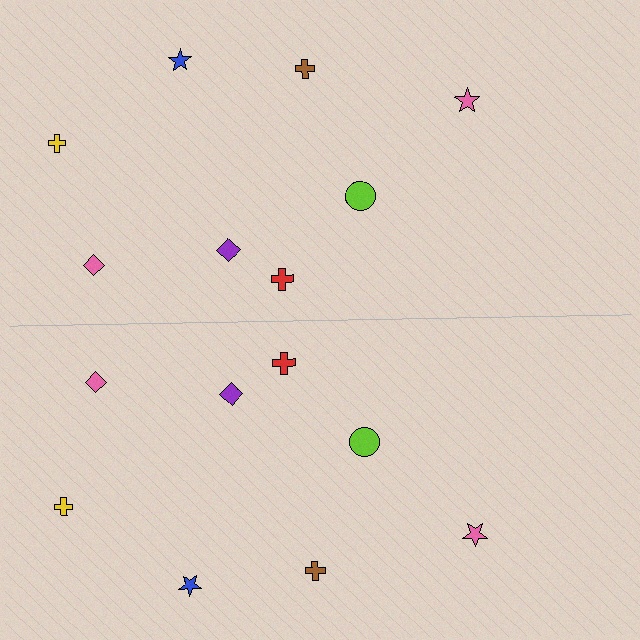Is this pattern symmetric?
Yes, this pattern has bilateral (reflection) symmetry.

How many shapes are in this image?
There are 16 shapes in this image.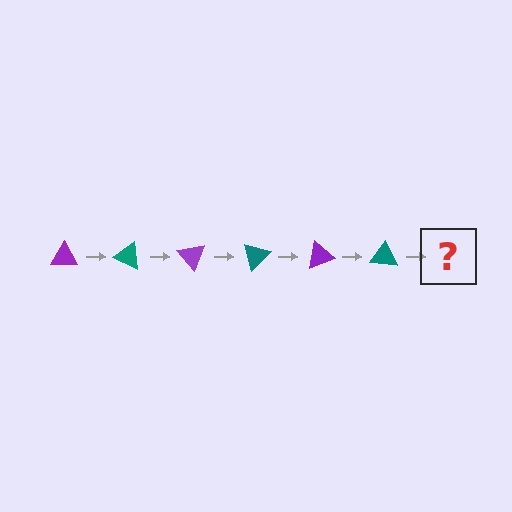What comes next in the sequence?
The next element should be a purple triangle, rotated 150 degrees from the start.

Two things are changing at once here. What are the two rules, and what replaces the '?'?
The two rules are that it rotates 25 degrees each step and the color cycles through purple and teal. The '?' should be a purple triangle, rotated 150 degrees from the start.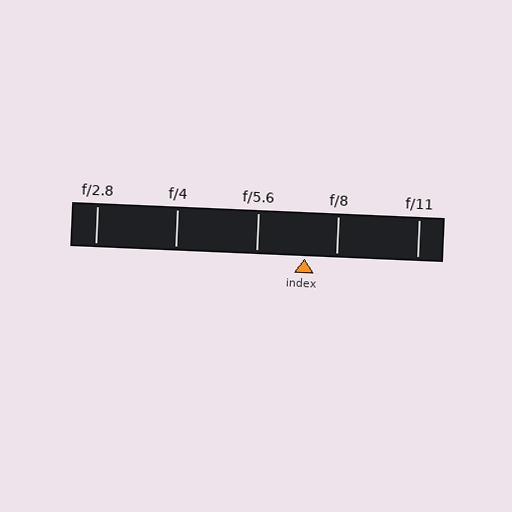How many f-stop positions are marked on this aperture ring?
There are 5 f-stop positions marked.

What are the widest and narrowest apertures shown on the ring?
The widest aperture shown is f/2.8 and the narrowest is f/11.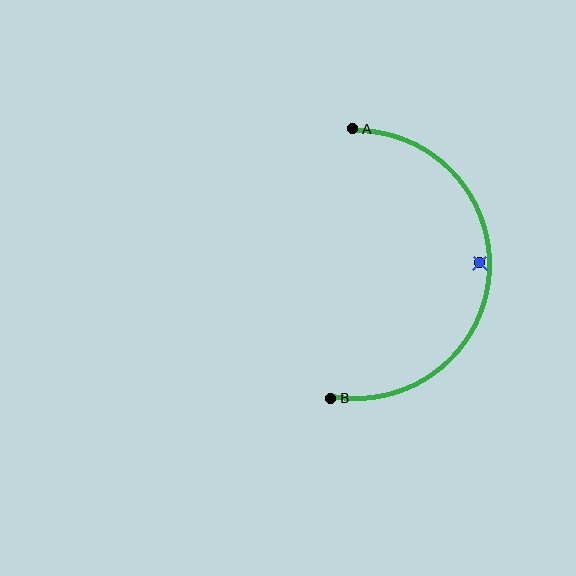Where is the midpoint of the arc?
The arc midpoint is the point on the curve farthest from the straight line joining A and B. It sits to the right of that line.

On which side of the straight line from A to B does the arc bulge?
The arc bulges to the right of the straight line connecting A and B.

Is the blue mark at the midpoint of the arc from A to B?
No — the blue mark does not lie on the arc at all. It sits slightly inside the curve.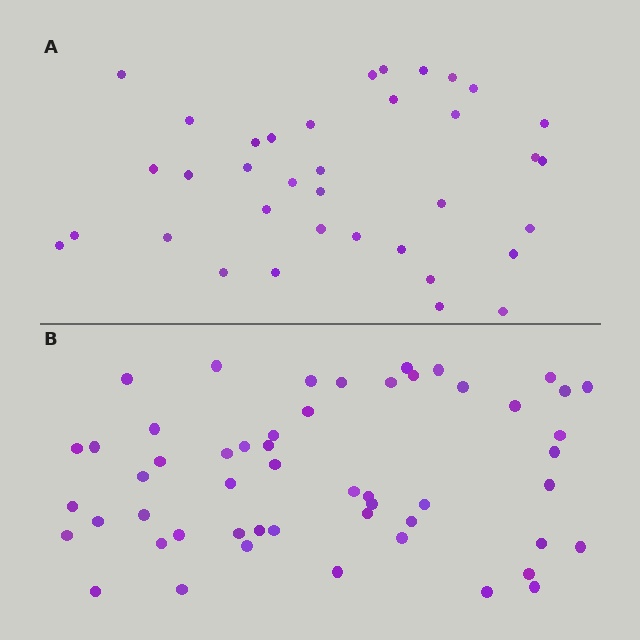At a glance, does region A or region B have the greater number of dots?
Region B (the bottom region) has more dots.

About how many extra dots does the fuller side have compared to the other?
Region B has approximately 15 more dots than region A.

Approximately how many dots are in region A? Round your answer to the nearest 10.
About 40 dots. (The exact count is 36, which rounds to 40.)